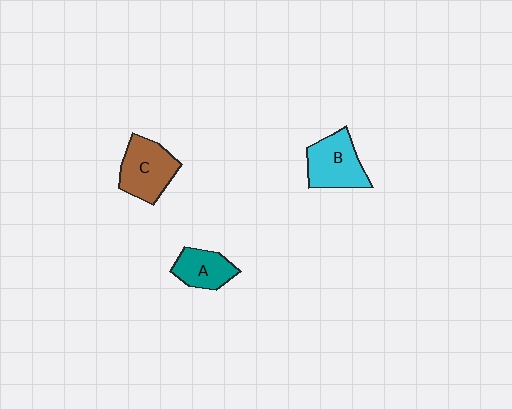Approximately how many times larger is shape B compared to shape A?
Approximately 1.4 times.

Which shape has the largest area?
Shape C (brown).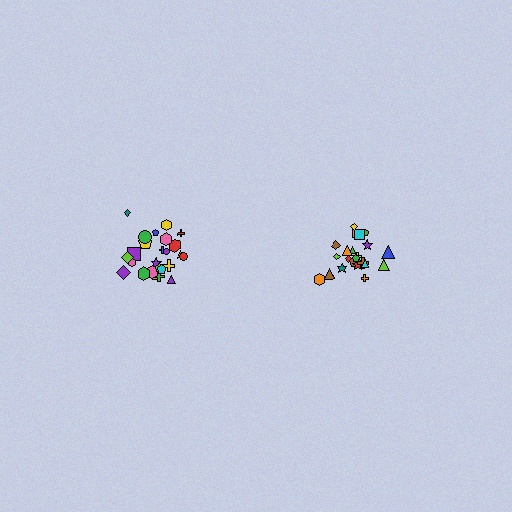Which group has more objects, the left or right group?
The left group.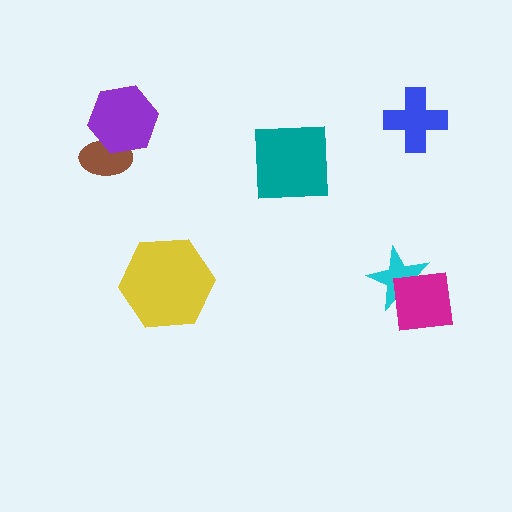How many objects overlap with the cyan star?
1 object overlaps with the cyan star.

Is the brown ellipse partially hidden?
Yes, it is partially covered by another shape.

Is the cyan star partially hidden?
Yes, it is partially covered by another shape.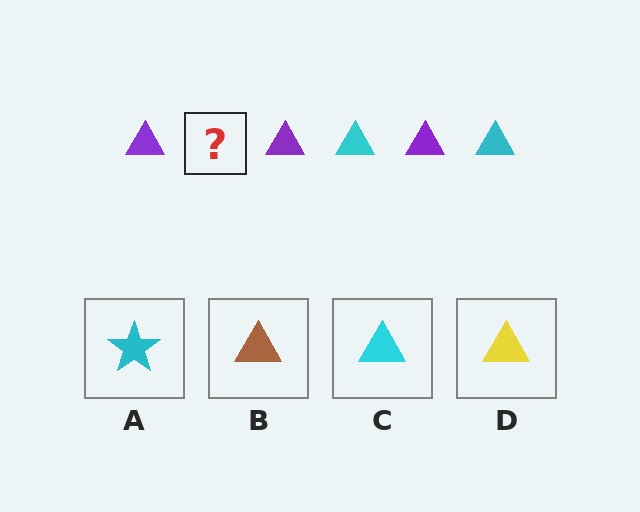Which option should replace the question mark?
Option C.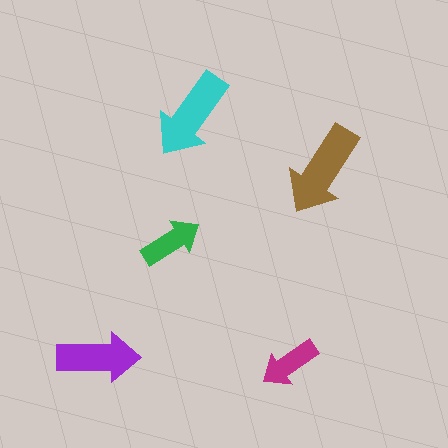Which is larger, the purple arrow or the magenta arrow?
The purple one.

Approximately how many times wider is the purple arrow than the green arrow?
About 1.5 times wider.